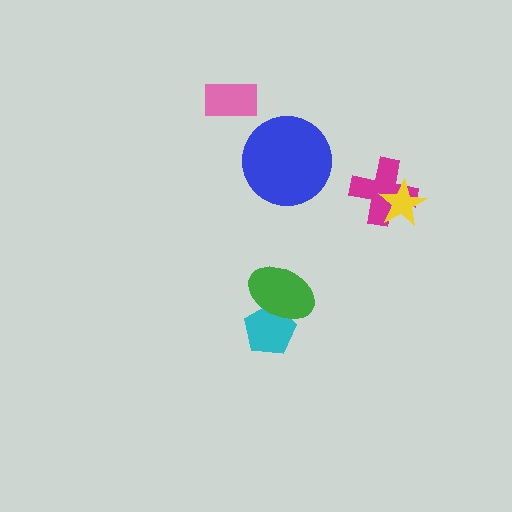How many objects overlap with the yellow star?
1 object overlaps with the yellow star.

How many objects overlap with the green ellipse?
1 object overlaps with the green ellipse.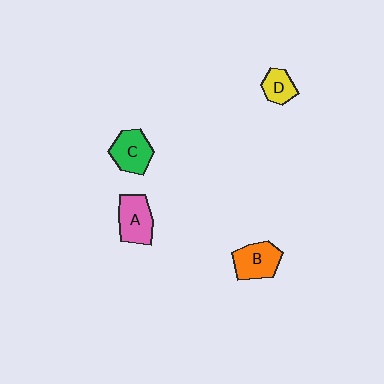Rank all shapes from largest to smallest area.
From largest to smallest: A (pink), B (orange), C (green), D (yellow).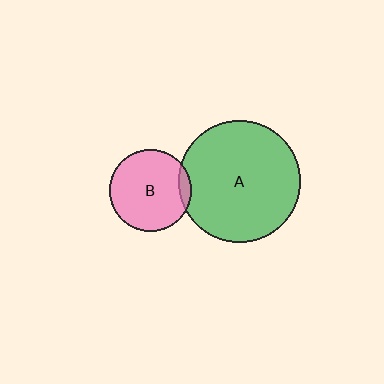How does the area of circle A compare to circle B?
Approximately 2.2 times.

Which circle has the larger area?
Circle A (green).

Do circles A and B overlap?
Yes.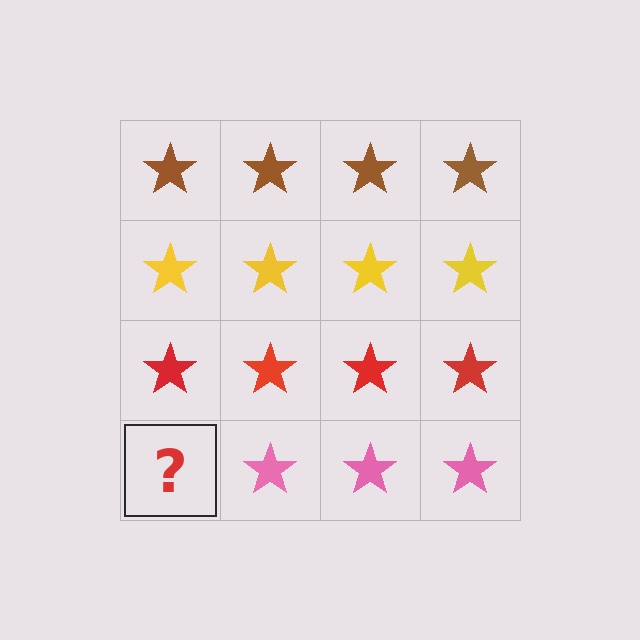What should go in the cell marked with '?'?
The missing cell should contain a pink star.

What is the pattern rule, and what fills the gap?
The rule is that each row has a consistent color. The gap should be filled with a pink star.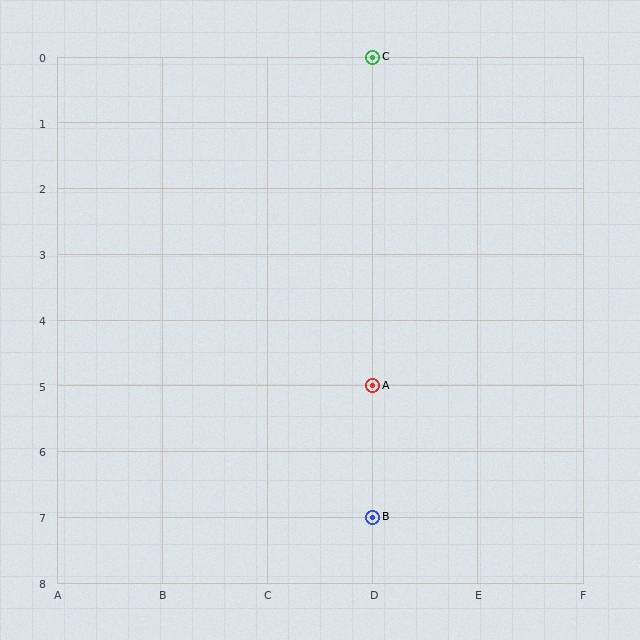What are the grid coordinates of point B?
Point B is at grid coordinates (D, 7).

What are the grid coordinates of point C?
Point C is at grid coordinates (D, 0).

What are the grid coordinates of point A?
Point A is at grid coordinates (D, 5).